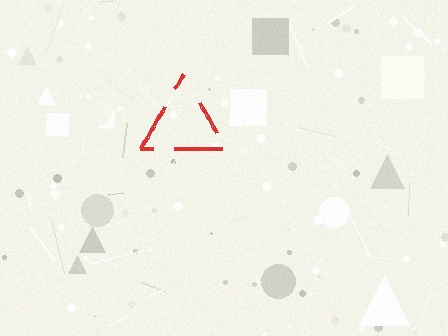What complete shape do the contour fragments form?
The contour fragments form a triangle.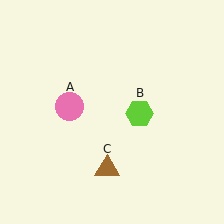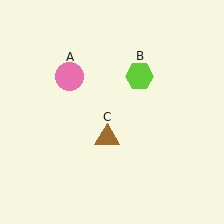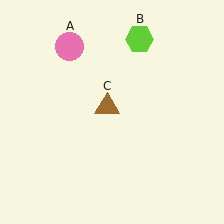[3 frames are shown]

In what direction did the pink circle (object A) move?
The pink circle (object A) moved up.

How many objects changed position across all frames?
3 objects changed position: pink circle (object A), lime hexagon (object B), brown triangle (object C).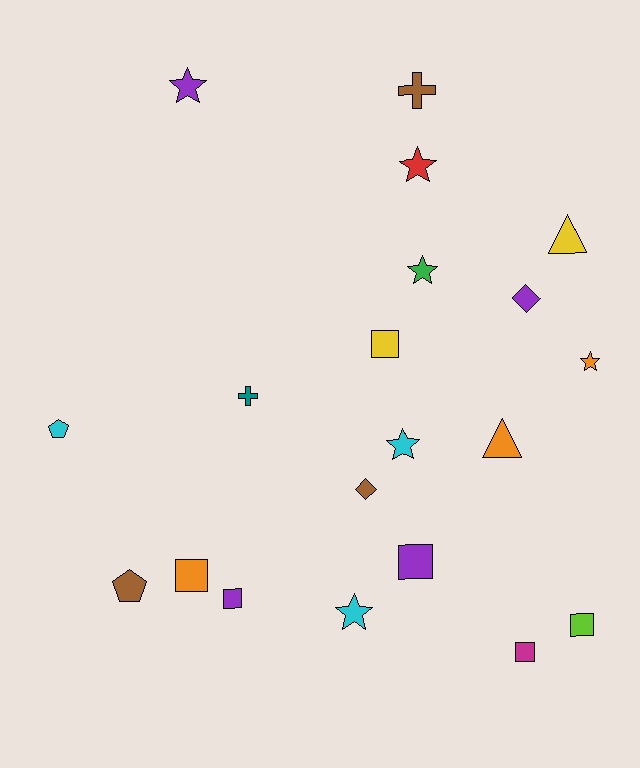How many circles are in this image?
There are no circles.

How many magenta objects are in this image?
There is 1 magenta object.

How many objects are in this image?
There are 20 objects.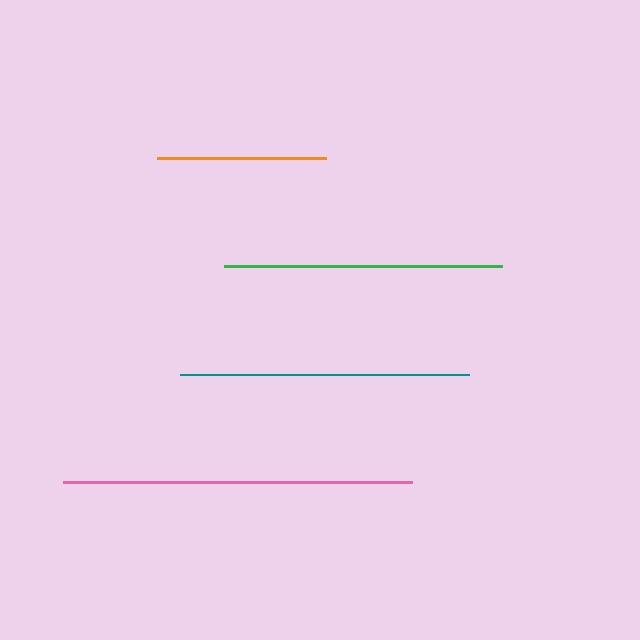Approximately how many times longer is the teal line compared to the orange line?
The teal line is approximately 1.7 times the length of the orange line.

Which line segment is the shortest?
The orange line is the shortest at approximately 169 pixels.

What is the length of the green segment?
The green segment is approximately 279 pixels long.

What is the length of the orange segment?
The orange segment is approximately 169 pixels long.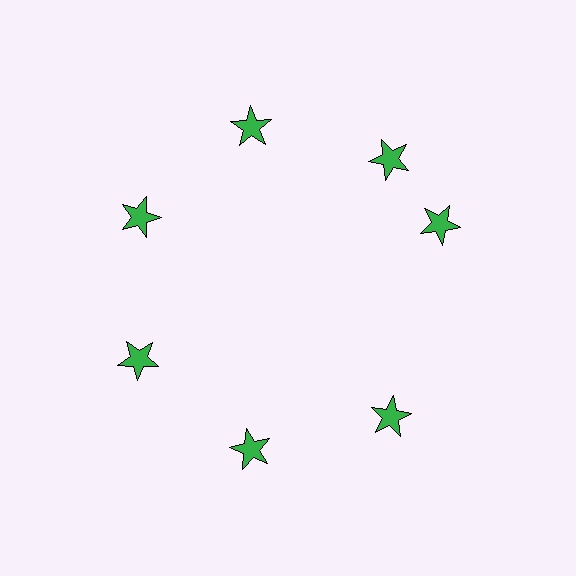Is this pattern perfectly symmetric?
No. The 7 green stars are arranged in a ring, but one element near the 3 o'clock position is rotated out of alignment along the ring, breaking the 7-fold rotational symmetry.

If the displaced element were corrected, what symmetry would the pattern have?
It would have 7-fold rotational symmetry — the pattern would map onto itself every 51 degrees.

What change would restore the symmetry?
The symmetry would be restored by rotating it back into even spacing with its neighbors so that all 7 stars sit at equal angles and equal distance from the center.